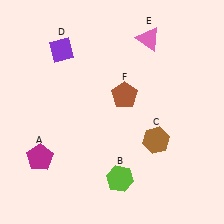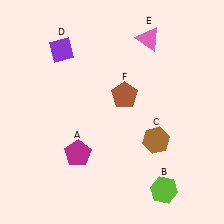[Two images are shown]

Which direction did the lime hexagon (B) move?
The lime hexagon (B) moved right.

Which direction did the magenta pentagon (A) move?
The magenta pentagon (A) moved right.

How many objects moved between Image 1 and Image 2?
2 objects moved between the two images.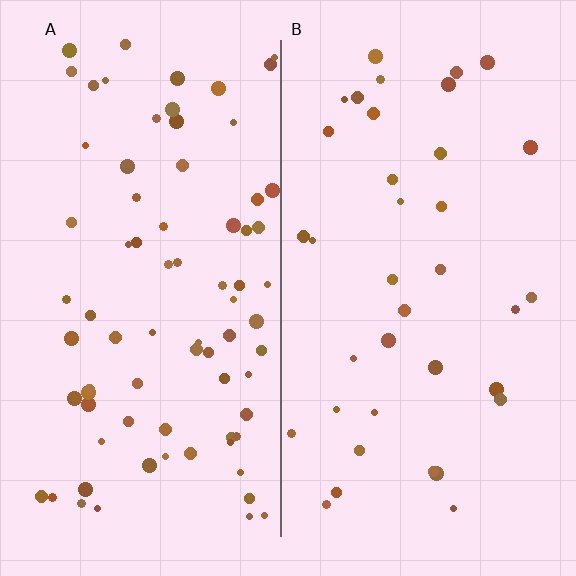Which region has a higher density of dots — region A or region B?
A (the left).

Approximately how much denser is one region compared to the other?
Approximately 2.1× — region A over region B.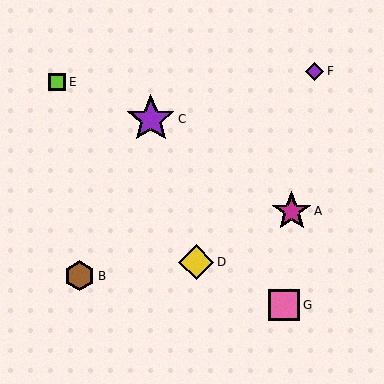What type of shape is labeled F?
Shape F is a purple diamond.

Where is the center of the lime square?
The center of the lime square is at (57, 82).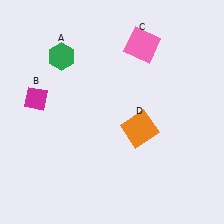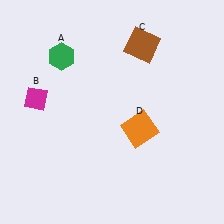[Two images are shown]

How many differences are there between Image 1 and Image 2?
There is 1 difference between the two images.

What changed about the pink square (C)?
In Image 1, C is pink. In Image 2, it changed to brown.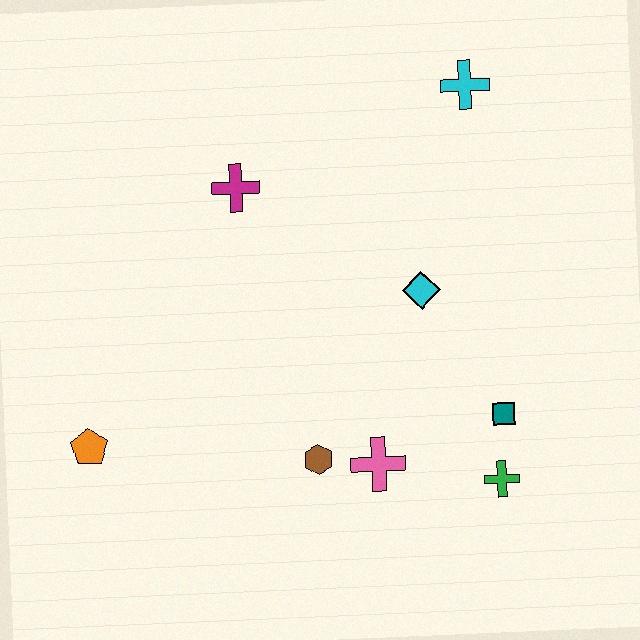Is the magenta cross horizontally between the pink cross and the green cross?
No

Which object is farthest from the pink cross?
The cyan cross is farthest from the pink cross.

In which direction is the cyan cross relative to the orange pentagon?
The cyan cross is to the right of the orange pentagon.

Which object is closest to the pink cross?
The brown hexagon is closest to the pink cross.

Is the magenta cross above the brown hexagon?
Yes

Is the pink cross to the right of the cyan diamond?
No